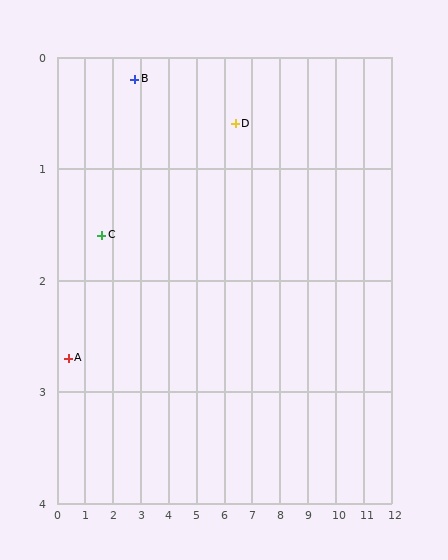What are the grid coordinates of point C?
Point C is at approximately (1.6, 1.6).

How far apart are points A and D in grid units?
Points A and D are about 6.4 grid units apart.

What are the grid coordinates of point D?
Point D is at approximately (6.4, 0.6).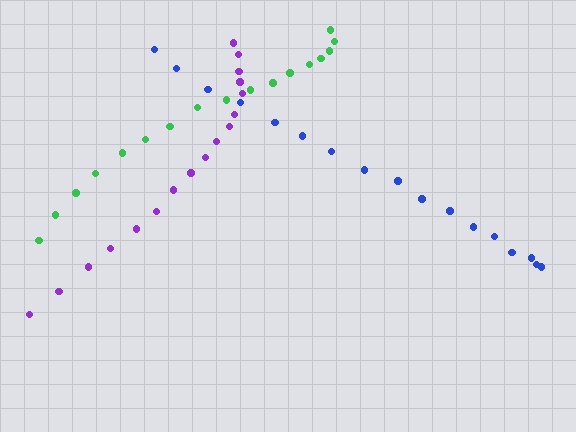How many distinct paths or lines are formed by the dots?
There are 3 distinct paths.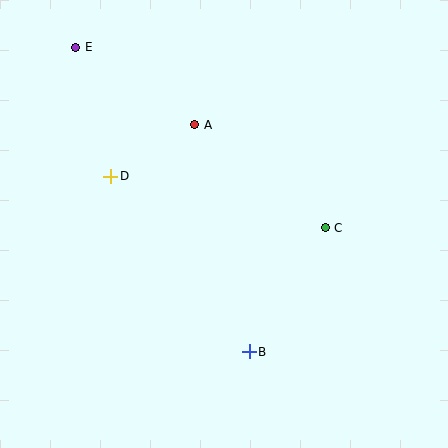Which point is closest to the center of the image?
Point C at (325, 228) is closest to the center.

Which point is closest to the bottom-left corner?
Point B is closest to the bottom-left corner.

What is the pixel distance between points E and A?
The distance between E and A is 142 pixels.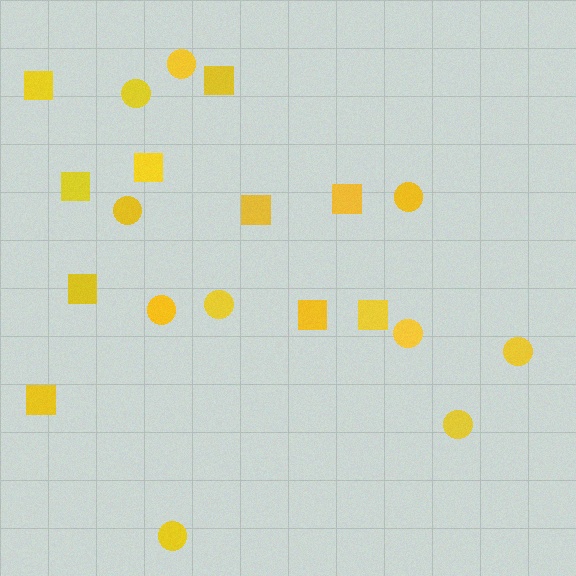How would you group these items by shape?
There are 2 groups: one group of squares (10) and one group of circles (10).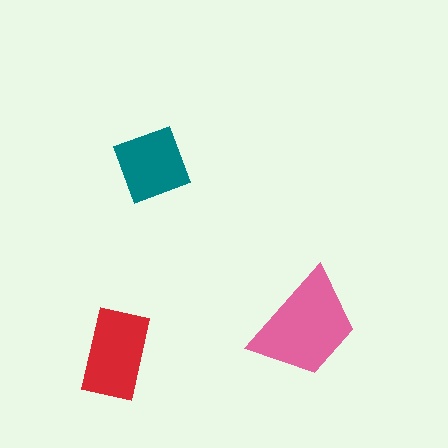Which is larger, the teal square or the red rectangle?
The red rectangle.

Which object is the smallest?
The teal square.